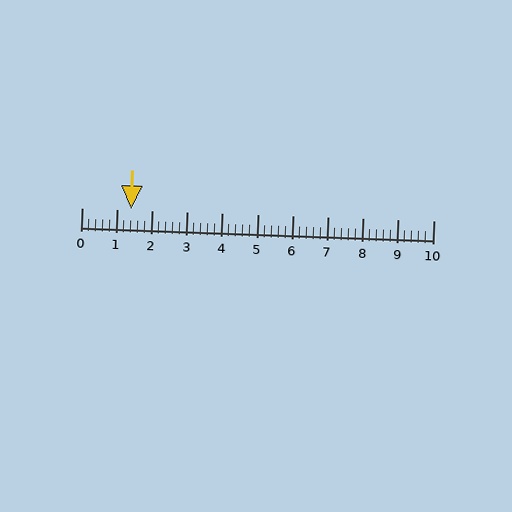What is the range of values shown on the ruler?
The ruler shows values from 0 to 10.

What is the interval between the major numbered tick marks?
The major tick marks are spaced 1 units apart.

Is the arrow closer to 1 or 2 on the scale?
The arrow is closer to 1.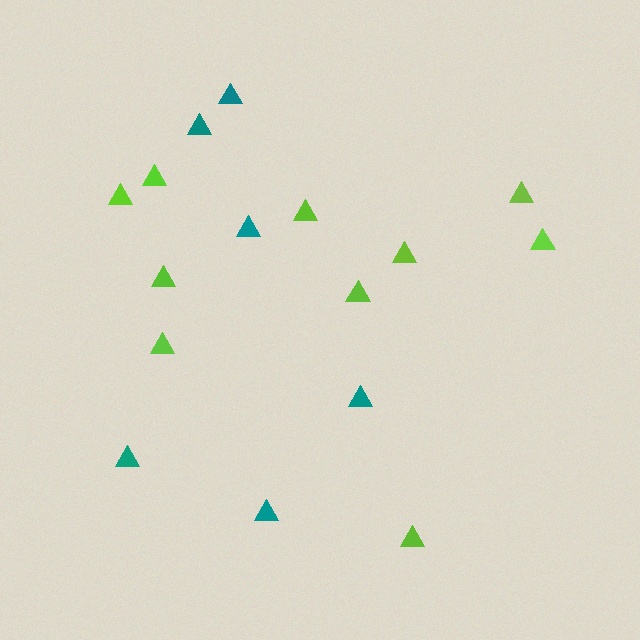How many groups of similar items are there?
There are 2 groups: one group of teal triangles (6) and one group of lime triangles (10).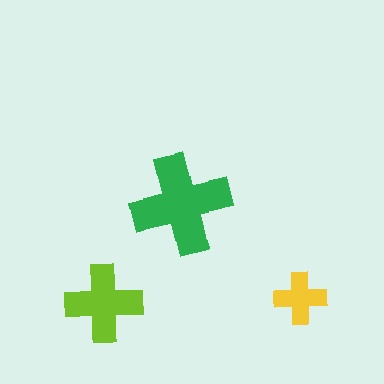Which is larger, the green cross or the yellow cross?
The green one.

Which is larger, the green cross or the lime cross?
The green one.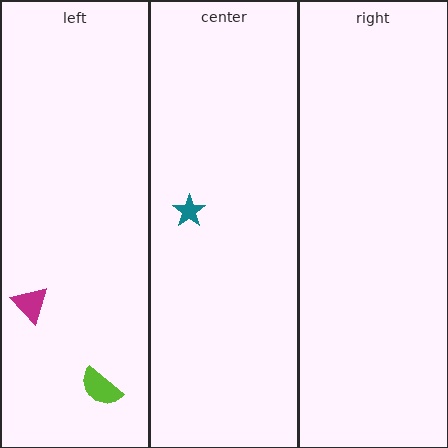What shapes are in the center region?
The teal star.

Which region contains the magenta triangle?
The left region.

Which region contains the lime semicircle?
The left region.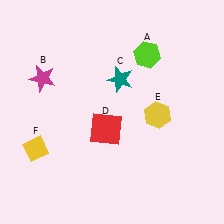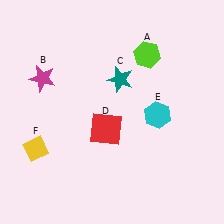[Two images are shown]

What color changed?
The hexagon (E) changed from yellow in Image 1 to cyan in Image 2.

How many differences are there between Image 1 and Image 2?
There is 1 difference between the two images.